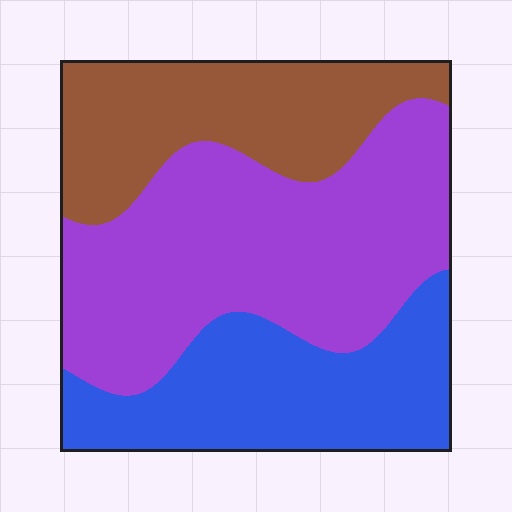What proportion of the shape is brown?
Brown covers around 25% of the shape.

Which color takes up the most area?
Purple, at roughly 45%.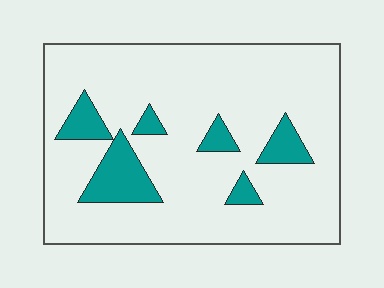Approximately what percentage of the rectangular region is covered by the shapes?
Approximately 15%.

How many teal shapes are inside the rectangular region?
6.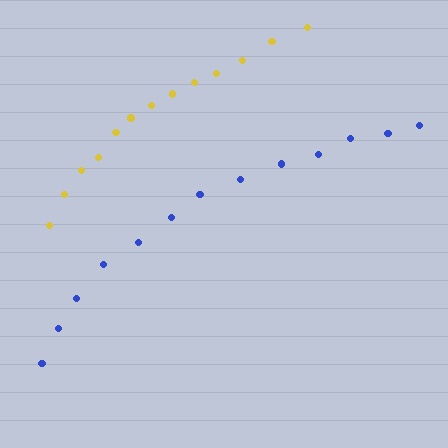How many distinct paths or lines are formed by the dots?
There are 2 distinct paths.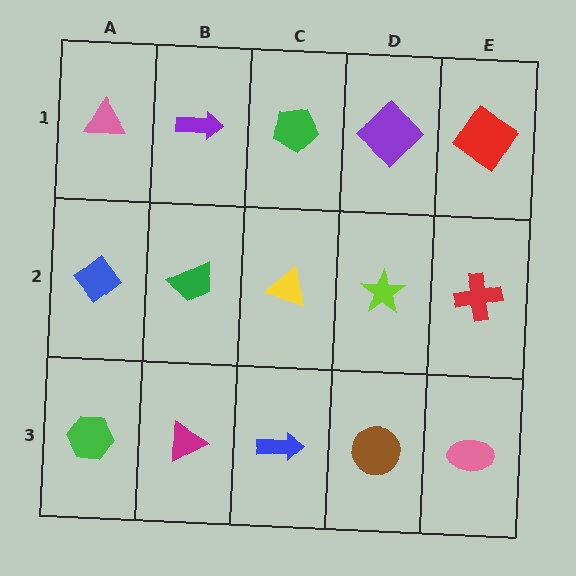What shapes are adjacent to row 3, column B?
A green trapezoid (row 2, column B), a green hexagon (row 3, column A), a blue arrow (row 3, column C).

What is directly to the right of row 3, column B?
A blue arrow.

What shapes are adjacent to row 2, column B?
A purple arrow (row 1, column B), a magenta triangle (row 3, column B), a blue diamond (row 2, column A), a yellow triangle (row 2, column C).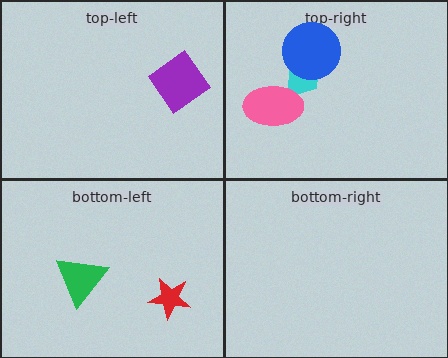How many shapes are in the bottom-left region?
2.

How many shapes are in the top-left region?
1.